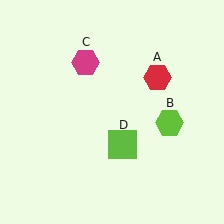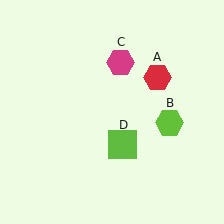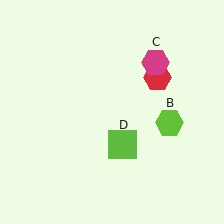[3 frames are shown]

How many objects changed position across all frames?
1 object changed position: magenta hexagon (object C).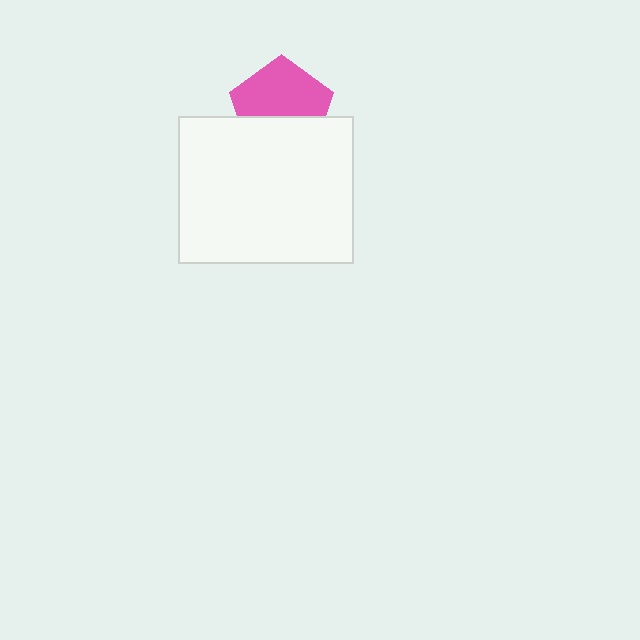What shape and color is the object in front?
The object in front is a white rectangle.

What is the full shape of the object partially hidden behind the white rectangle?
The partially hidden object is a pink pentagon.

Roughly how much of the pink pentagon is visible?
About half of it is visible (roughly 59%).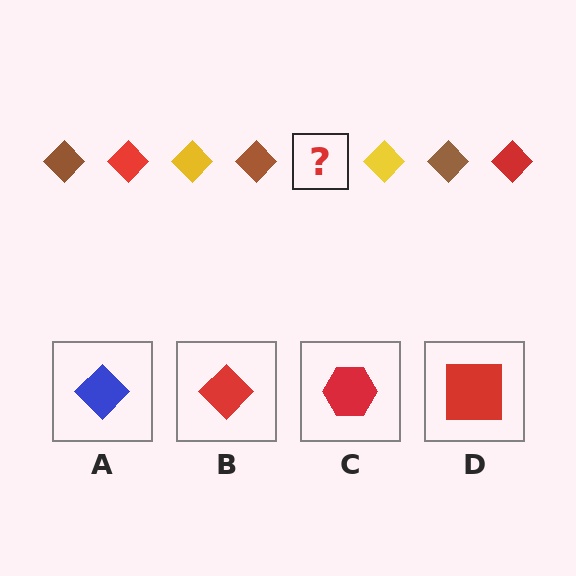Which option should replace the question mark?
Option B.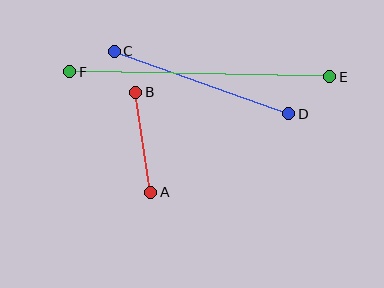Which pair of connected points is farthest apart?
Points E and F are farthest apart.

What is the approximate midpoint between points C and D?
The midpoint is at approximately (201, 82) pixels.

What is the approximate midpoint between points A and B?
The midpoint is at approximately (143, 142) pixels.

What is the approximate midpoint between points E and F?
The midpoint is at approximately (200, 74) pixels.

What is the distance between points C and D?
The distance is approximately 185 pixels.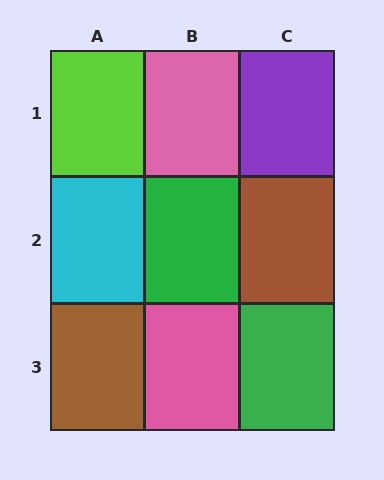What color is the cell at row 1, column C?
Purple.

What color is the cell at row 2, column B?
Green.